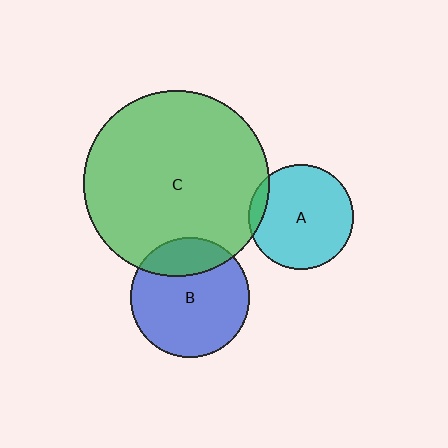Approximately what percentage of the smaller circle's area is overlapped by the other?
Approximately 25%.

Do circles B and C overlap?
Yes.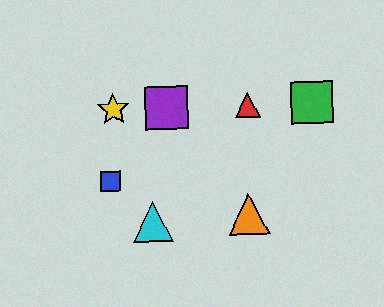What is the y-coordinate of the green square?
The green square is at y≈103.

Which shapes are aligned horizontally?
The red triangle, the green square, the yellow star, the purple square are aligned horizontally.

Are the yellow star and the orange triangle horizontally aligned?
No, the yellow star is at y≈109 and the orange triangle is at y≈214.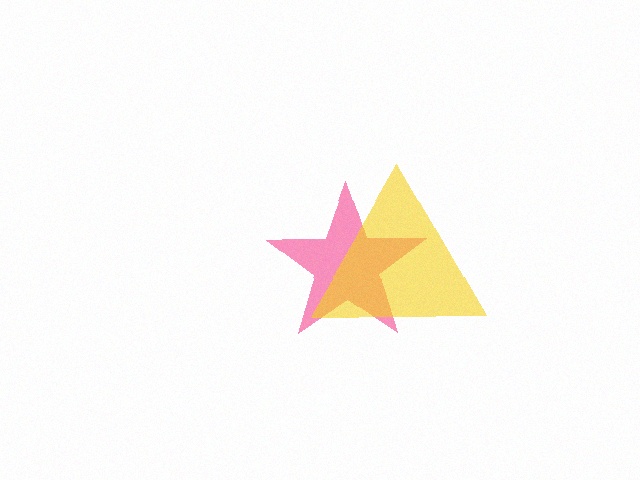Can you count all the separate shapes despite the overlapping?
Yes, there are 2 separate shapes.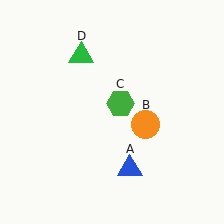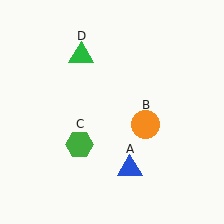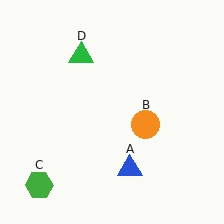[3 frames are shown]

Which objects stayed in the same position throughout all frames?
Blue triangle (object A) and orange circle (object B) and green triangle (object D) remained stationary.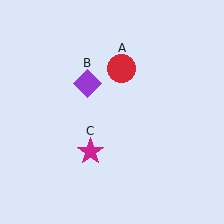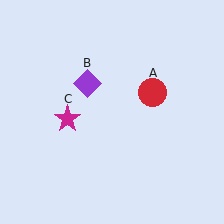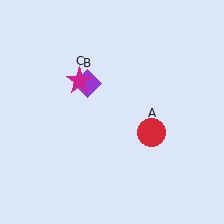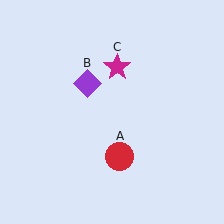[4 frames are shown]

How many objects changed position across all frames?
2 objects changed position: red circle (object A), magenta star (object C).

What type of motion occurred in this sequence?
The red circle (object A), magenta star (object C) rotated clockwise around the center of the scene.